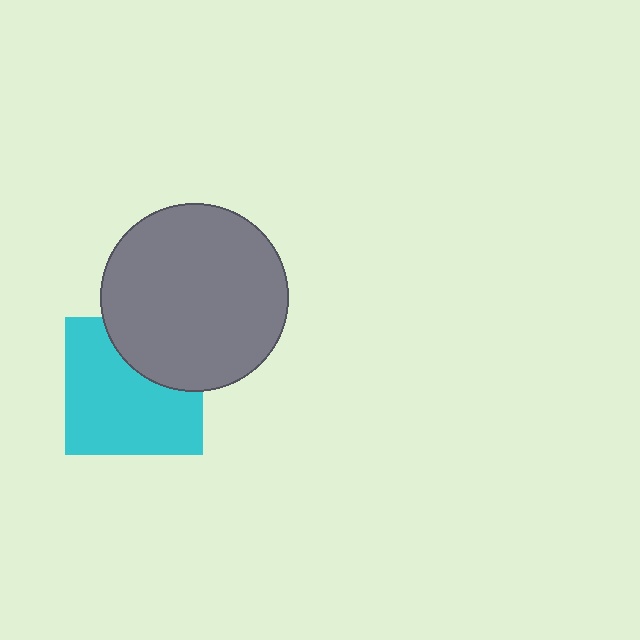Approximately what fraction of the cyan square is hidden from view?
Roughly 30% of the cyan square is hidden behind the gray circle.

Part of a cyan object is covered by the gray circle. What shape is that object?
It is a square.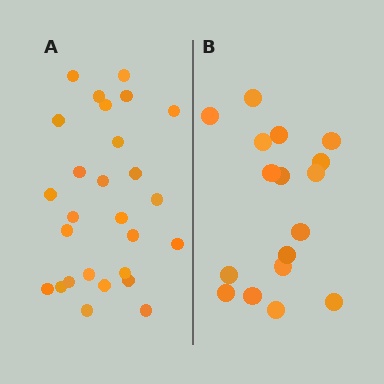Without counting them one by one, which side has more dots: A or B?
Region A (the left region) has more dots.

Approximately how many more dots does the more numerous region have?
Region A has roughly 10 or so more dots than region B.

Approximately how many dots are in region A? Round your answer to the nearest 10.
About 30 dots. (The exact count is 27, which rounds to 30.)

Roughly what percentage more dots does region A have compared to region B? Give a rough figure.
About 60% more.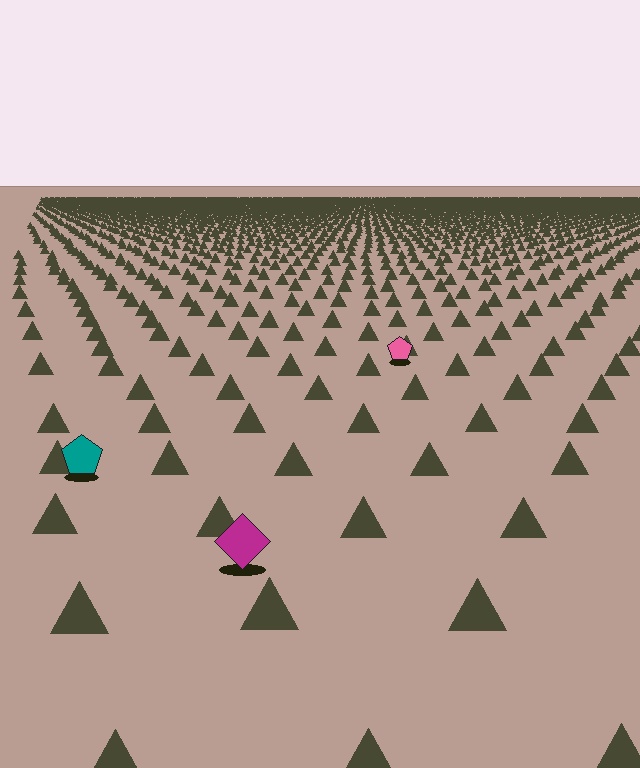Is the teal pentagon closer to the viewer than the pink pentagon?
Yes. The teal pentagon is closer — you can tell from the texture gradient: the ground texture is coarser near it.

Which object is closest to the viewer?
The magenta diamond is closest. The texture marks near it are larger and more spread out.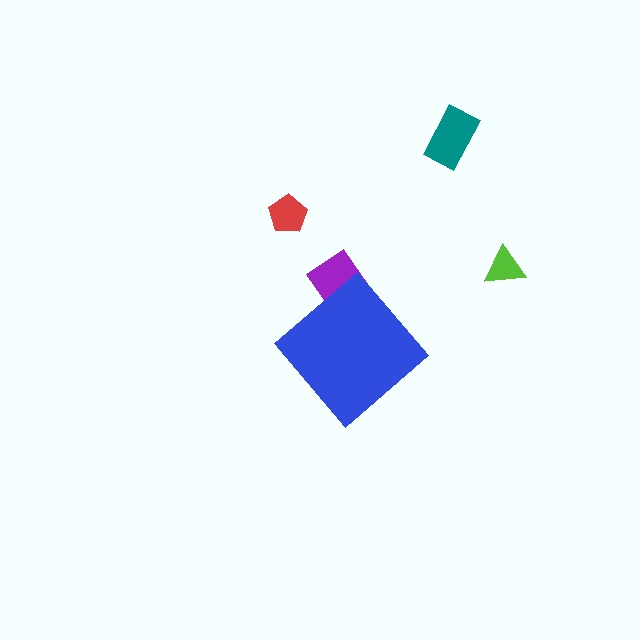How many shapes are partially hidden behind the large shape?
1 shape is partially hidden.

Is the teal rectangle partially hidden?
No, the teal rectangle is fully visible.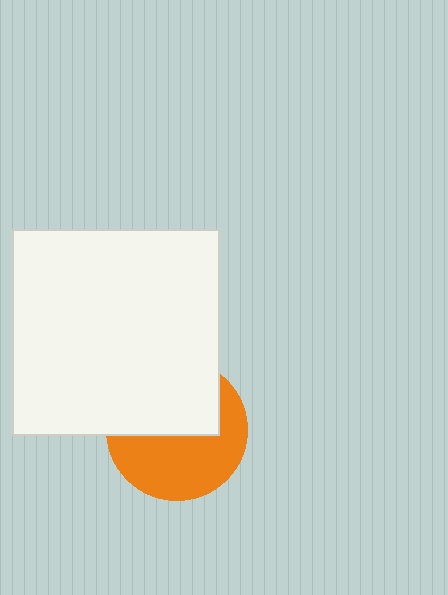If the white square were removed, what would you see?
You would see the complete orange circle.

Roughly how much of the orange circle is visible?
About half of it is visible (roughly 53%).